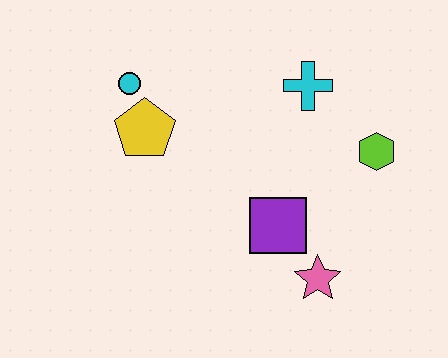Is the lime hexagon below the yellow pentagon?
Yes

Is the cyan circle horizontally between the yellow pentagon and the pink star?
No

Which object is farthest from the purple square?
The cyan circle is farthest from the purple square.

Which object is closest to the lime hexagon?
The cyan cross is closest to the lime hexagon.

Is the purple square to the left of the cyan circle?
No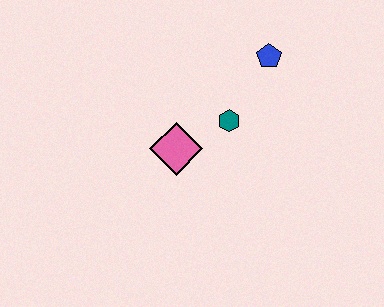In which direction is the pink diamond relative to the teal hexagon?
The pink diamond is to the left of the teal hexagon.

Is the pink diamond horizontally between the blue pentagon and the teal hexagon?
No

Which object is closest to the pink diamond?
The teal hexagon is closest to the pink diamond.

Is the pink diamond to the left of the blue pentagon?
Yes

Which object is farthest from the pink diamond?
The blue pentagon is farthest from the pink diamond.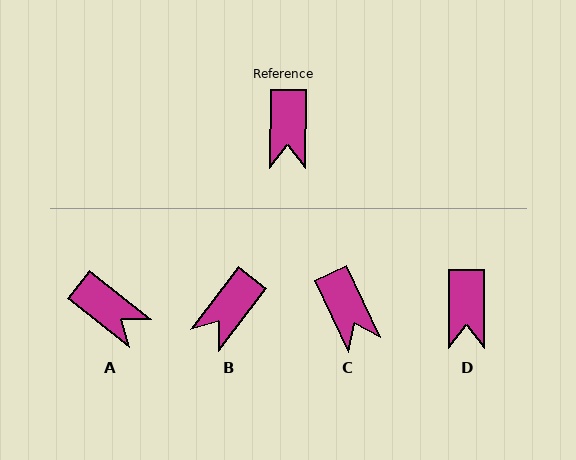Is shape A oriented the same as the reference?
No, it is off by about 52 degrees.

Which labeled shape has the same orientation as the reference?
D.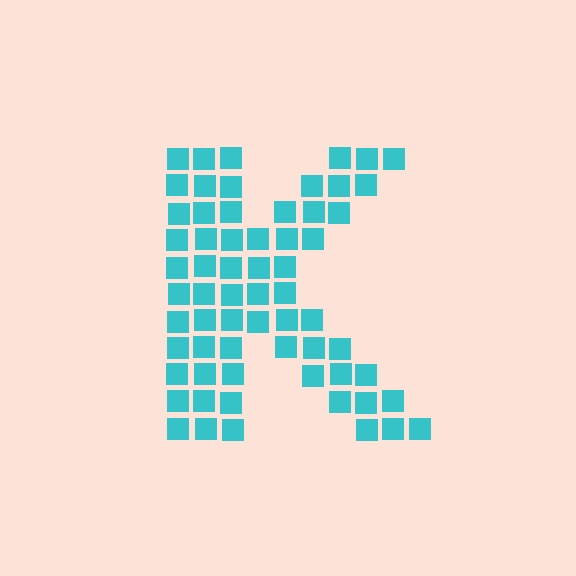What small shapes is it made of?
It is made of small squares.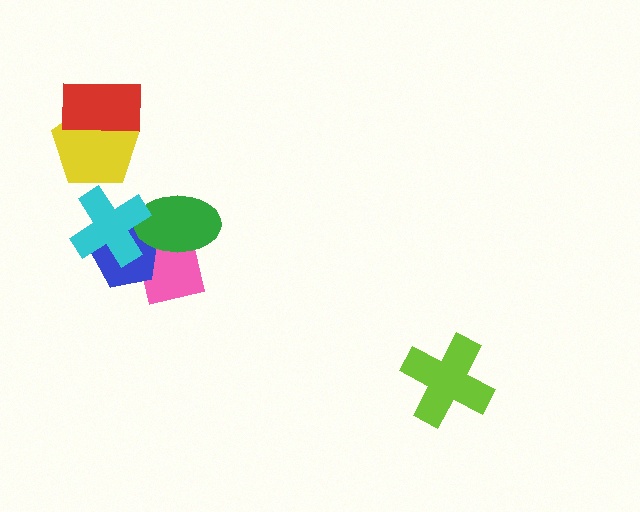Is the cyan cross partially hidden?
No, no other shape covers it.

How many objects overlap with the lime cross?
0 objects overlap with the lime cross.